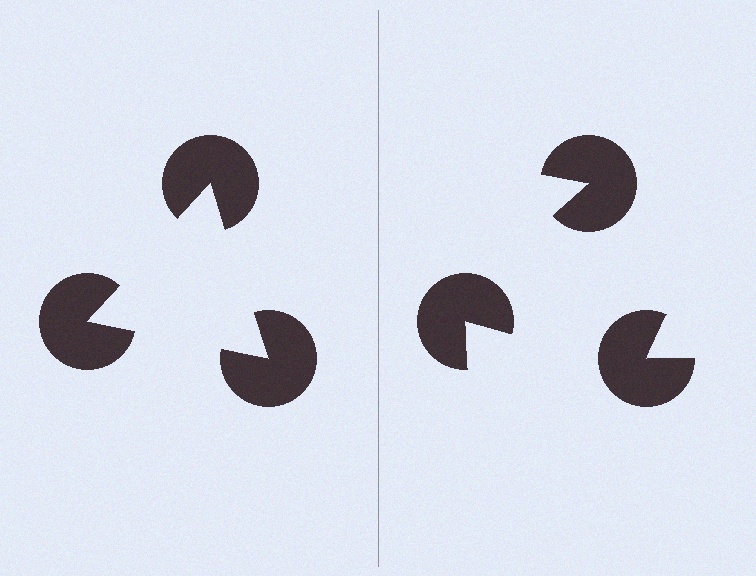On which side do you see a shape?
An illusory triangle appears on the left side. On the right side the wedge cuts are rotated, so no coherent shape forms.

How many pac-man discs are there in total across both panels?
6 — 3 on each side.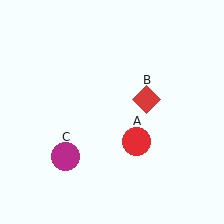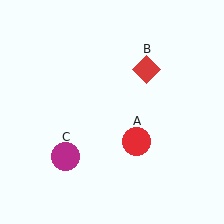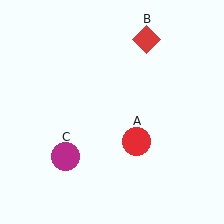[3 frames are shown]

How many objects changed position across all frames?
1 object changed position: red diamond (object B).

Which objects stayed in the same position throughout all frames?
Red circle (object A) and magenta circle (object C) remained stationary.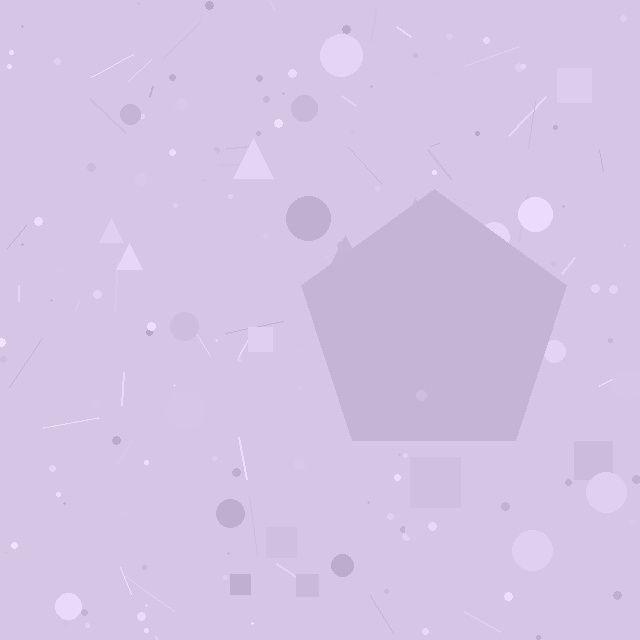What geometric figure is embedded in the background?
A pentagon is embedded in the background.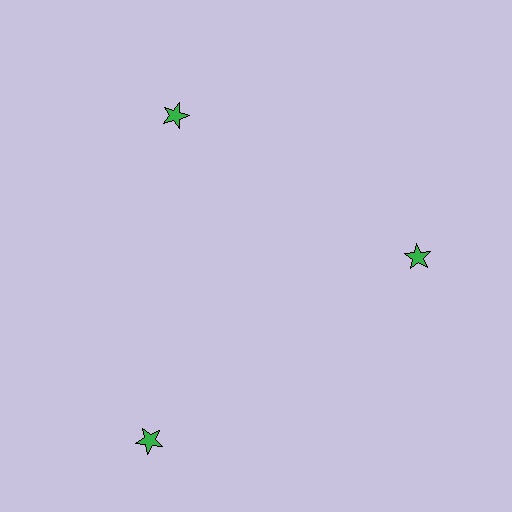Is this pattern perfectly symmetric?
No. The 3 green stars are arranged in a ring, but one element near the 7 o'clock position is pushed outward from the center, breaking the 3-fold rotational symmetry.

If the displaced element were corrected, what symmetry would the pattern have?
It would have 3-fold rotational symmetry — the pattern would map onto itself every 120 degrees.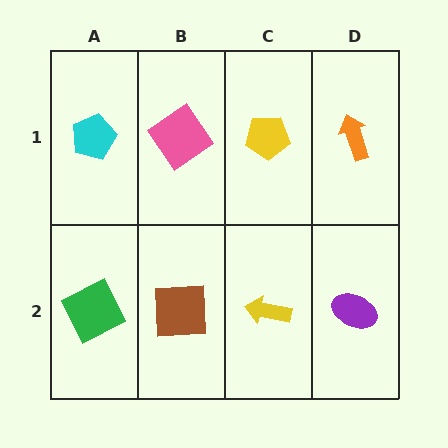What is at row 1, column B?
A pink diamond.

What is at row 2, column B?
A brown square.